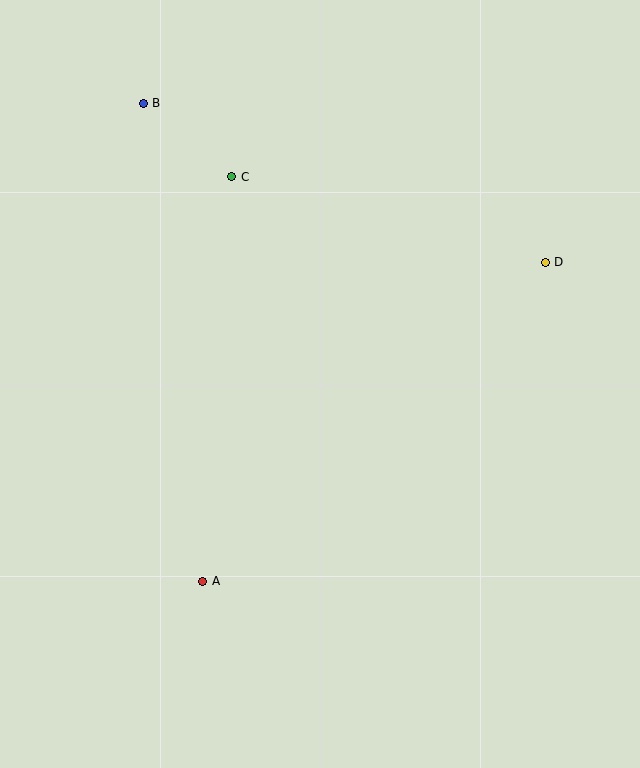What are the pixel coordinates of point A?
Point A is at (203, 581).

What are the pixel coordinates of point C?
Point C is at (232, 177).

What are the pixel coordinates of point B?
Point B is at (143, 103).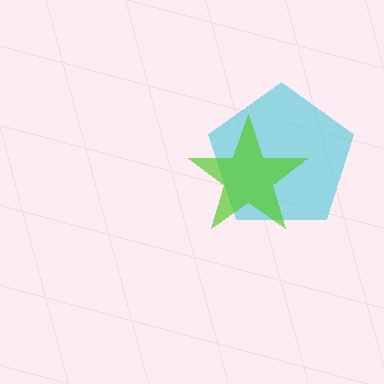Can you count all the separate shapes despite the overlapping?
Yes, there are 2 separate shapes.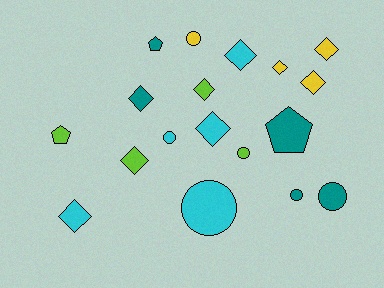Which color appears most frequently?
Cyan, with 5 objects.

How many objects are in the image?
There are 18 objects.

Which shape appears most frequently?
Diamond, with 9 objects.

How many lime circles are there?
There is 1 lime circle.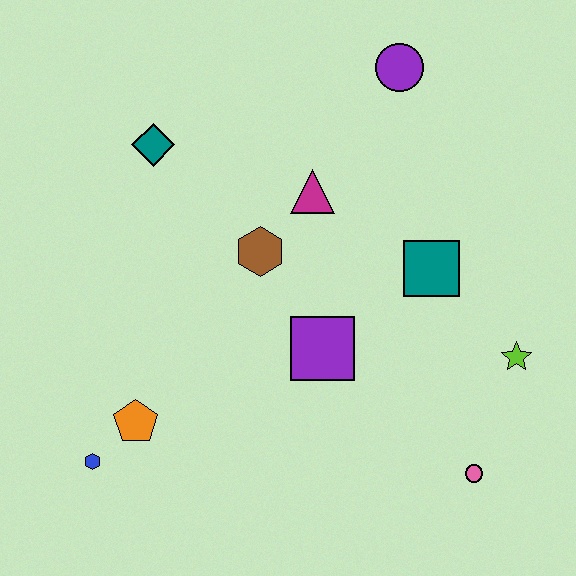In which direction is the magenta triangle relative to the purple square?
The magenta triangle is above the purple square.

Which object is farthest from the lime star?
The blue hexagon is farthest from the lime star.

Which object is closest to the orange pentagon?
The blue hexagon is closest to the orange pentagon.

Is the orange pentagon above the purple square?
No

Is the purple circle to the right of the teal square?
No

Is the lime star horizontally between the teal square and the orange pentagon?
No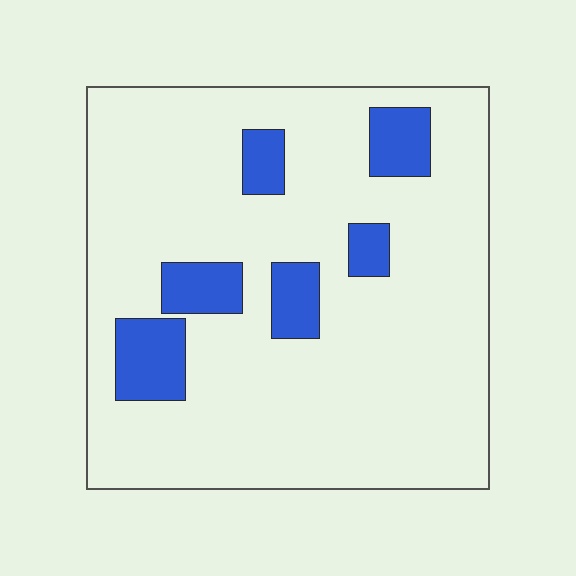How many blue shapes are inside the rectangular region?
6.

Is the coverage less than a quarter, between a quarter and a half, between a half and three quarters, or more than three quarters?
Less than a quarter.